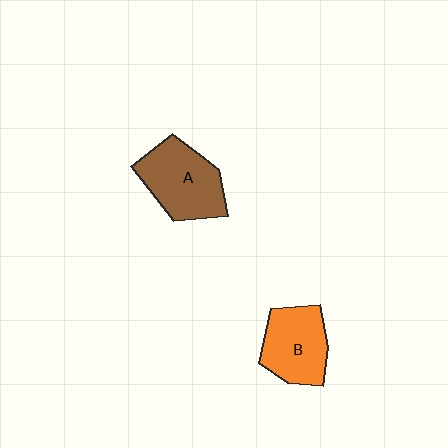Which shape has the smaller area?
Shape B (orange).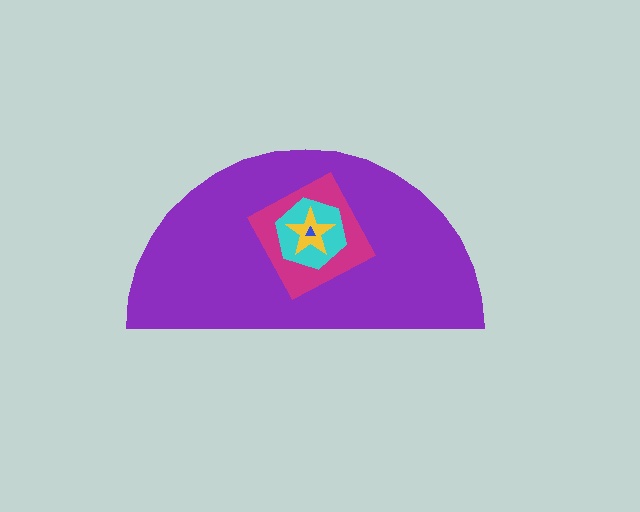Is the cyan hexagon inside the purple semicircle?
Yes.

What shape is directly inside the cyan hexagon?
The yellow star.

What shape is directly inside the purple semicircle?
The magenta square.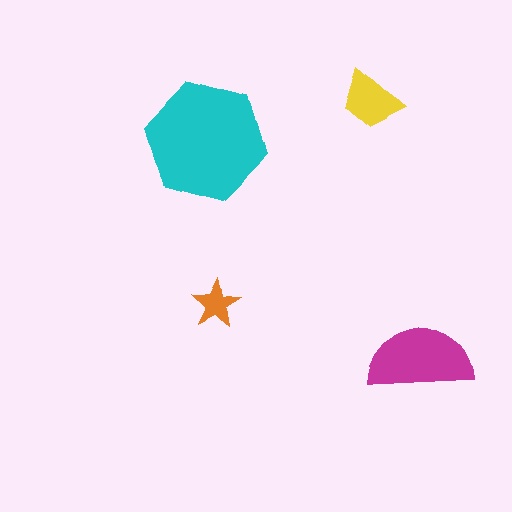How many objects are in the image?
There are 4 objects in the image.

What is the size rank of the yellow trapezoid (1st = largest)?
3rd.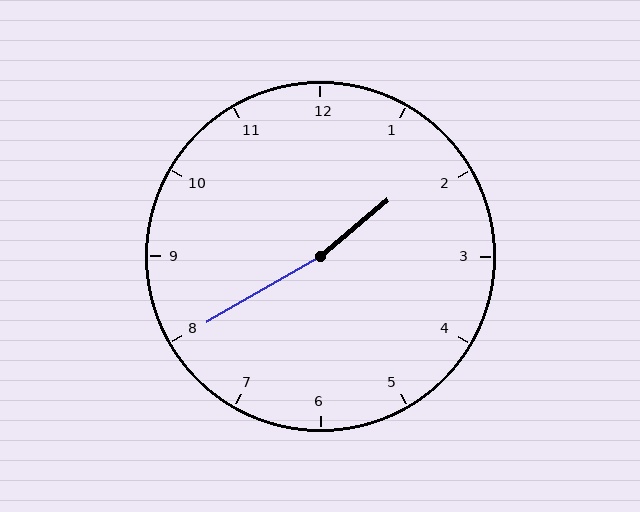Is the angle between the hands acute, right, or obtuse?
It is obtuse.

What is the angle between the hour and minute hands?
Approximately 170 degrees.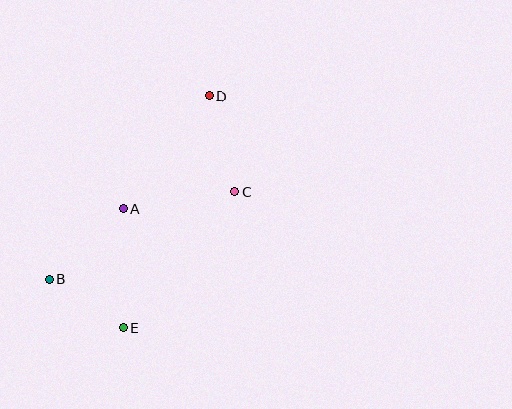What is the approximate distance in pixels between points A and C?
The distance between A and C is approximately 113 pixels.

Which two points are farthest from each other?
Points D and E are farthest from each other.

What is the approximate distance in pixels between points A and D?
The distance between A and D is approximately 141 pixels.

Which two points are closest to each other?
Points B and E are closest to each other.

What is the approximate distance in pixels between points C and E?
The distance between C and E is approximately 176 pixels.